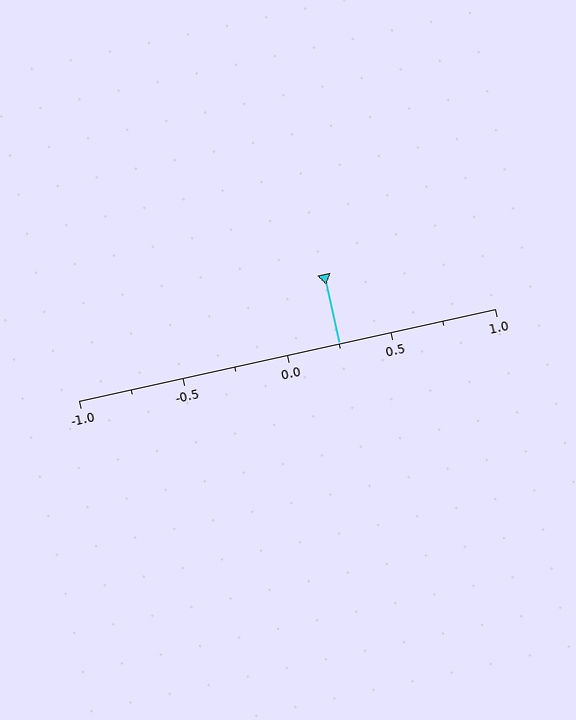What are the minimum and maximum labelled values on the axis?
The axis runs from -1.0 to 1.0.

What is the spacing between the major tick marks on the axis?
The major ticks are spaced 0.5 apart.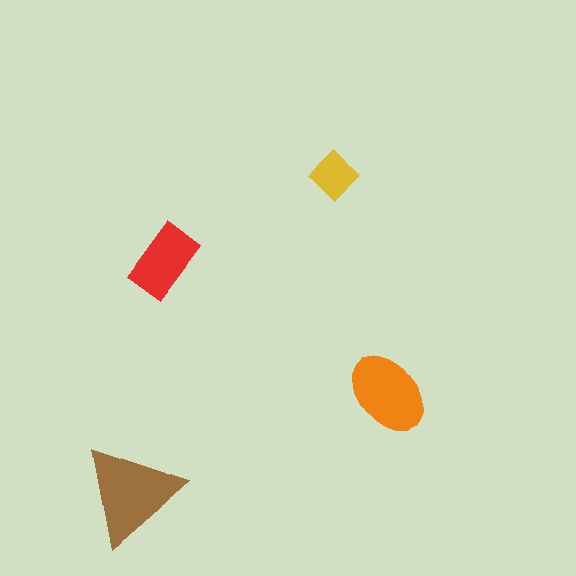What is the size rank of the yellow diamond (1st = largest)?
4th.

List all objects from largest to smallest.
The brown triangle, the orange ellipse, the red rectangle, the yellow diamond.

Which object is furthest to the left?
The brown triangle is leftmost.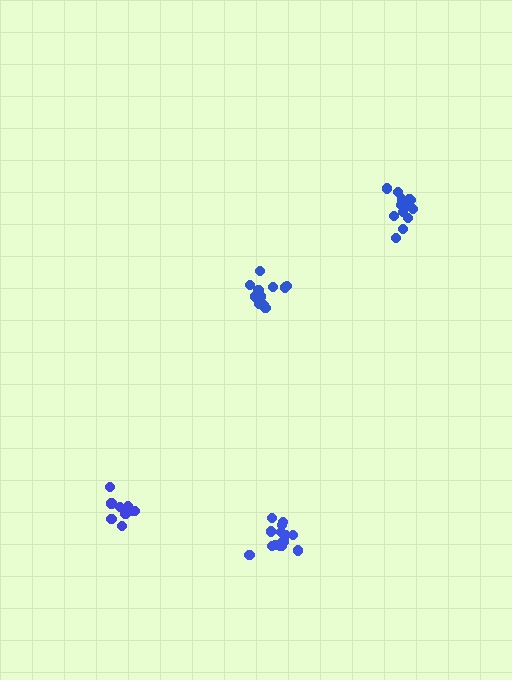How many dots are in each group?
Group 1: 9 dots, Group 2: 12 dots, Group 3: 14 dots, Group 4: 13 dots (48 total).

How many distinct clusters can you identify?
There are 4 distinct clusters.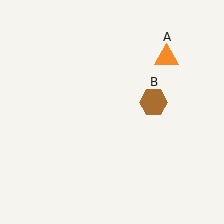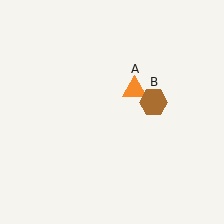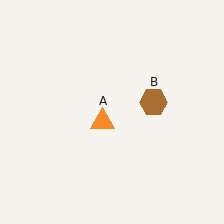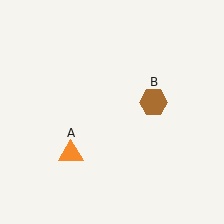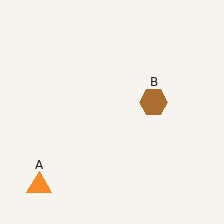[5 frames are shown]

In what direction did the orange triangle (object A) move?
The orange triangle (object A) moved down and to the left.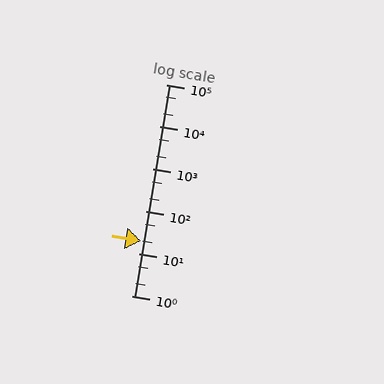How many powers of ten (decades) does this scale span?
The scale spans 5 decades, from 1 to 100000.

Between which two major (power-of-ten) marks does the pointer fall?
The pointer is between 10 and 100.